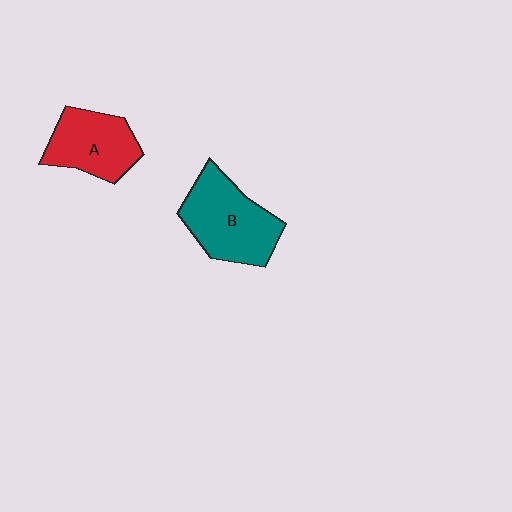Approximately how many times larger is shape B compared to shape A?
Approximately 1.3 times.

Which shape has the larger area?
Shape B (teal).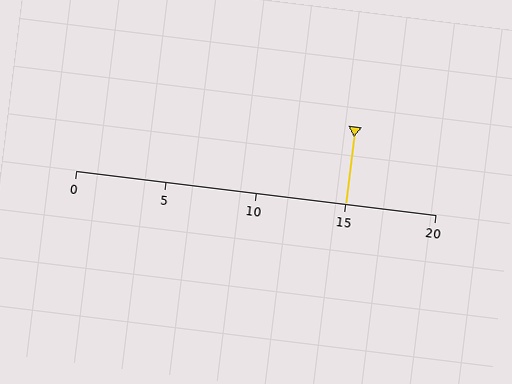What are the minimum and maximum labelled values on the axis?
The axis runs from 0 to 20.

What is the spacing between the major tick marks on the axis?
The major ticks are spaced 5 apart.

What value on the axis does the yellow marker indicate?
The marker indicates approximately 15.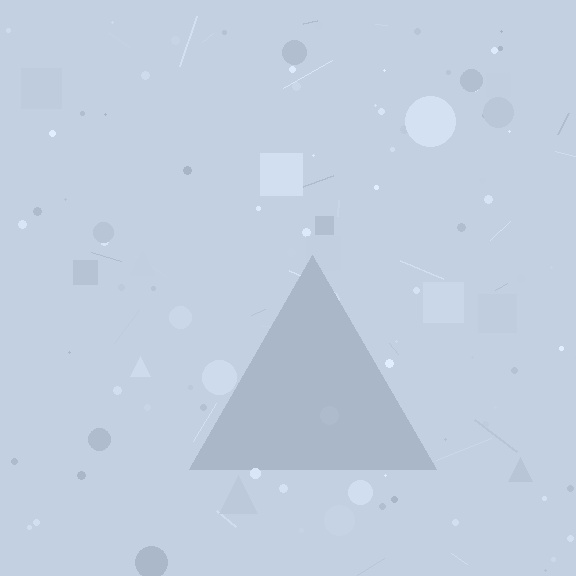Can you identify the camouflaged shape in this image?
The camouflaged shape is a triangle.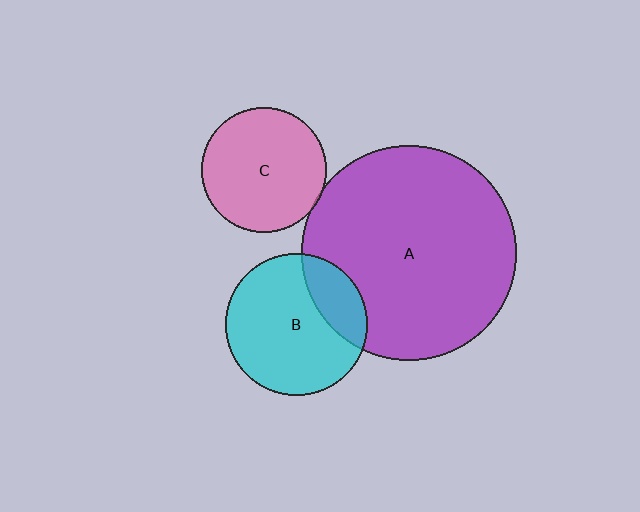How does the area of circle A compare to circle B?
Approximately 2.3 times.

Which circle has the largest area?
Circle A (purple).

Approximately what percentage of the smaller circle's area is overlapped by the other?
Approximately 25%.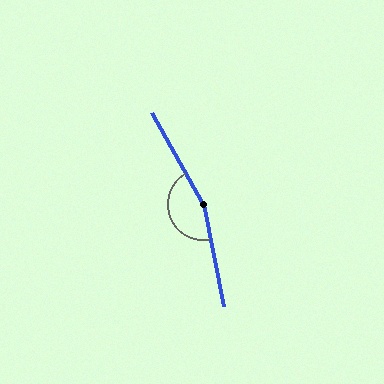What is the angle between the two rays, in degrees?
Approximately 162 degrees.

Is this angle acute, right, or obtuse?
It is obtuse.